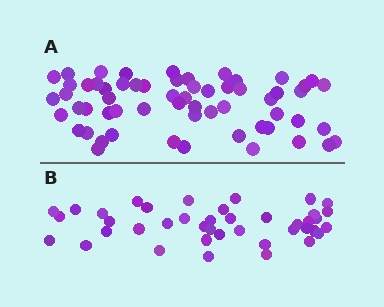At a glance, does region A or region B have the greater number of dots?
Region A (the top region) has more dots.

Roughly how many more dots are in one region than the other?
Region A has approximately 20 more dots than region B.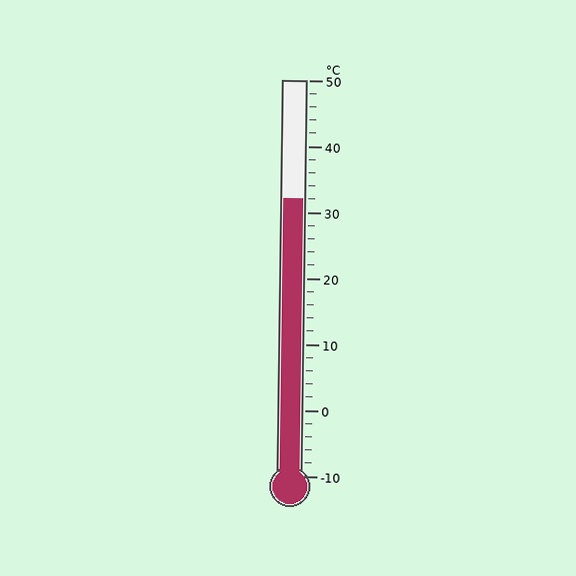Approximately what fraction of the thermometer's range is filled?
The thermometer is filled to approximately 70% of its range.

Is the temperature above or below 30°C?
The temperature is above 30°C.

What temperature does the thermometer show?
The thermometer shows approximately 32°C.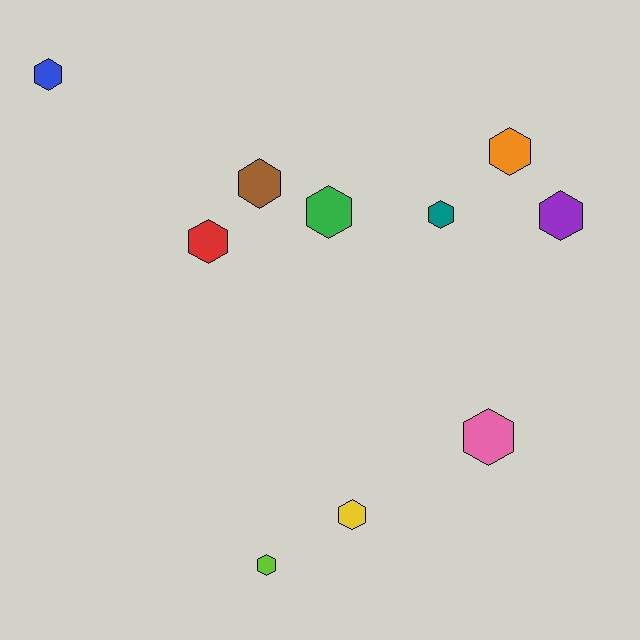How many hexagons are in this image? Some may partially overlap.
There are 10 hexagons.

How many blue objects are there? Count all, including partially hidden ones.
There is 1 blue object.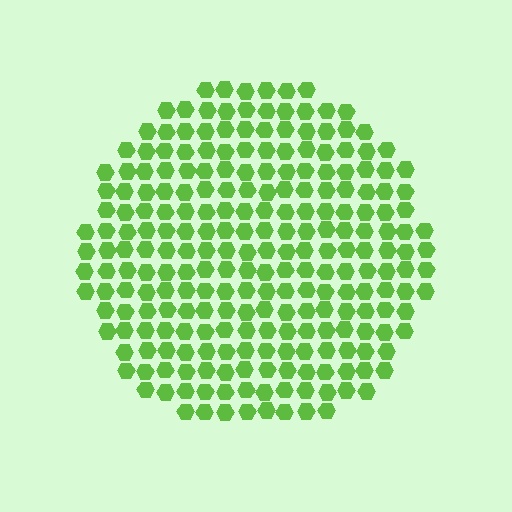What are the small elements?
The small elements are hexagons.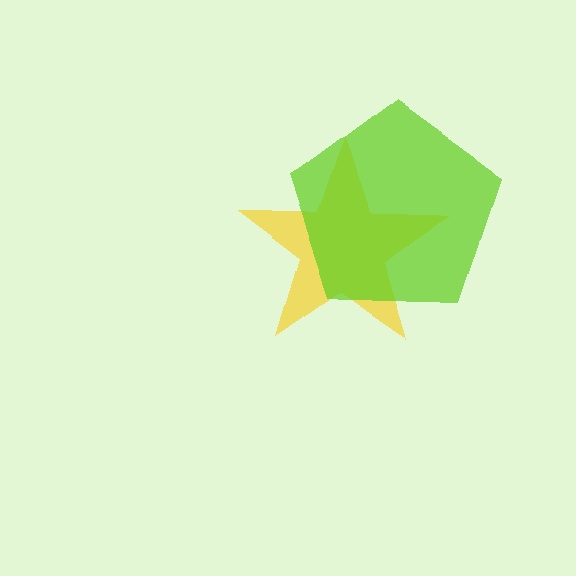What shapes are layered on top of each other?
The layered shapes are: a yellow star, a lime pentagon.